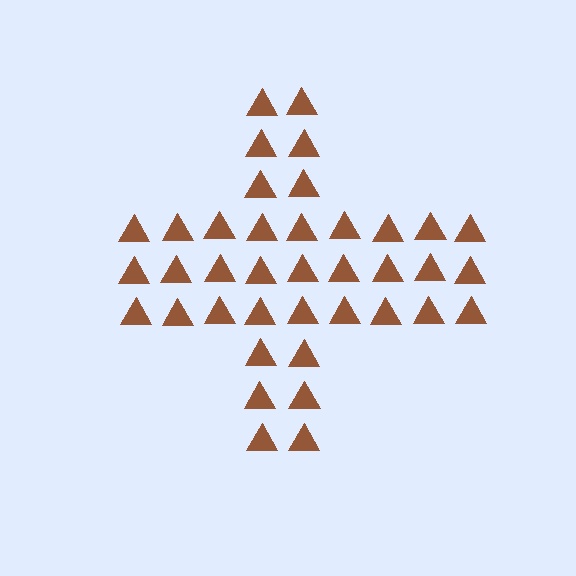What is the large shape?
The large shape is a cross.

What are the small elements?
The small elements are triangles.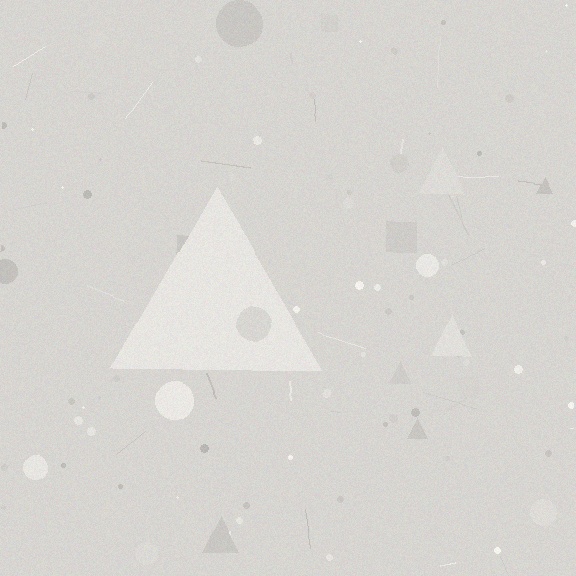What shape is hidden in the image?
A triangle is hidden in the image.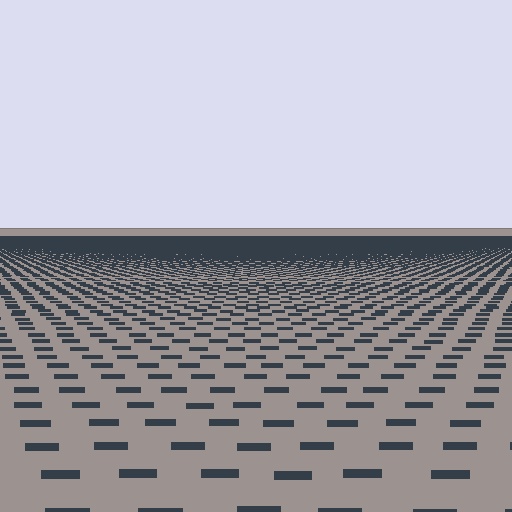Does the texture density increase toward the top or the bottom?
Density increases toward the top.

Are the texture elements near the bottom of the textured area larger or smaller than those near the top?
Larger. Near the bottom, elements are closer to the viewer and appear at a bigger on-screen size.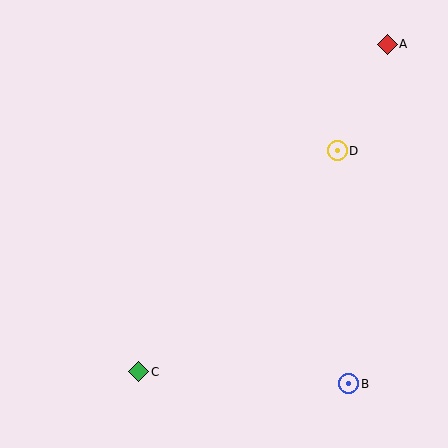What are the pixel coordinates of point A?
Point A is at (387, 44).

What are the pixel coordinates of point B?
Point B is at (349, 384).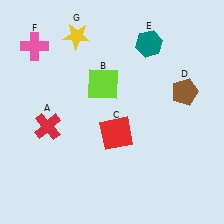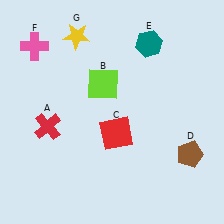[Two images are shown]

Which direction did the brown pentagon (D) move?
The brown pentagon (D) moved down.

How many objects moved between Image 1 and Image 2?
1 object moved between the two images.